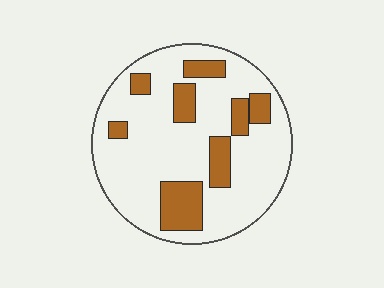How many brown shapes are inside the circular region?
8.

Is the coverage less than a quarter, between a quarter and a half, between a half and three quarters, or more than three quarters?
Less than a quarter.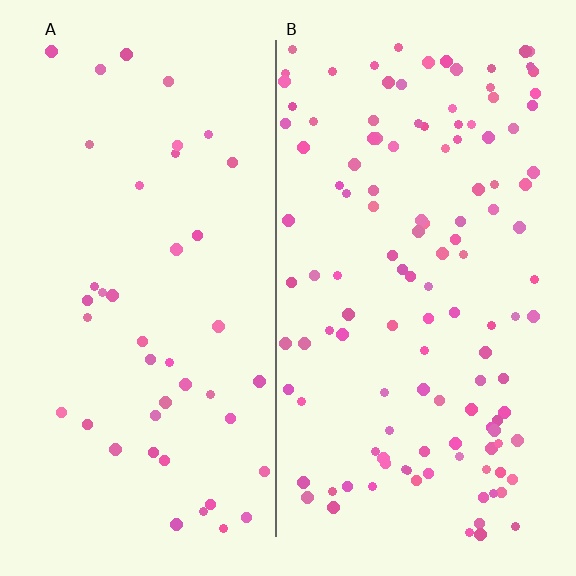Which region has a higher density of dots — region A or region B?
B (the right).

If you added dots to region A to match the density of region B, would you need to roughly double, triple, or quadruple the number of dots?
Approximately triple.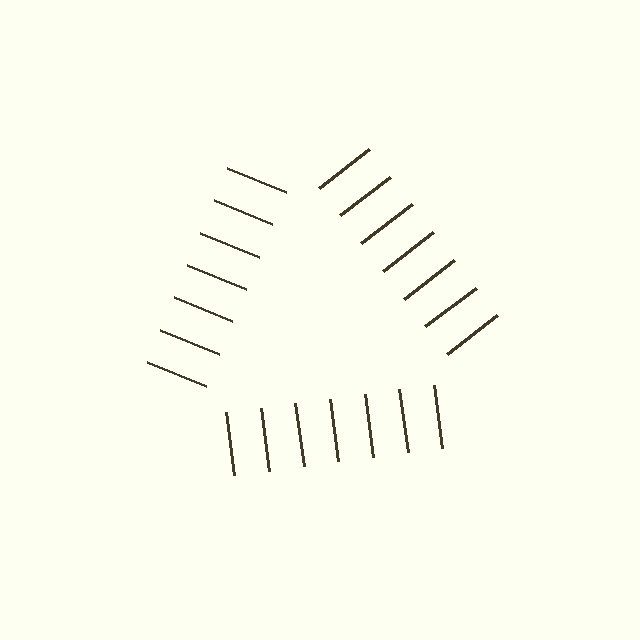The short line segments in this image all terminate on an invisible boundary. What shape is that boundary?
An illusory triangle — the line segments terminate on its edges but no continuous stroke is drawn.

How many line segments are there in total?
21 — 7 along each of the 3 edges.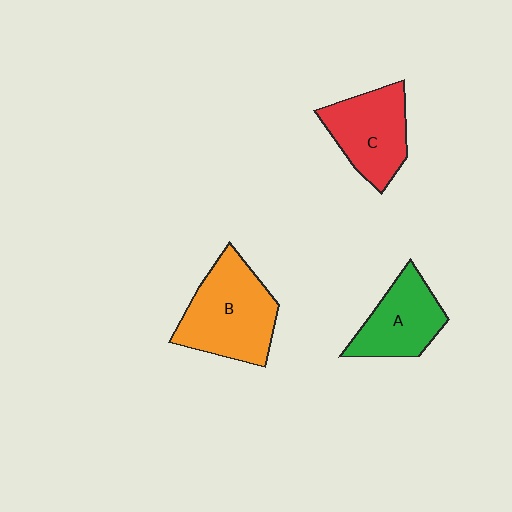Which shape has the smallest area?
Shape A (green).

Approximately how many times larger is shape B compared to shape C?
Approximately 1.3 times.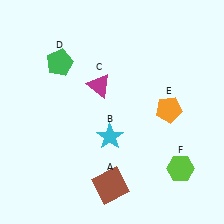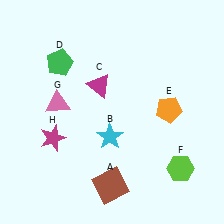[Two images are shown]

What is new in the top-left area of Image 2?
A pink triangle (G) was added in the top-left area of Image 2.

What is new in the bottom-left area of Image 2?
A magenta star (H) was added in the bottom-left area of Image 2.